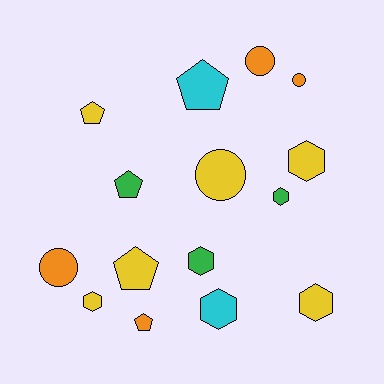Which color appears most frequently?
Yellow, with 6 objects.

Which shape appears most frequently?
Hexagon, with 6 objects.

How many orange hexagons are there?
There are no orange hexagons.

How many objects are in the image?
There are 15 objects.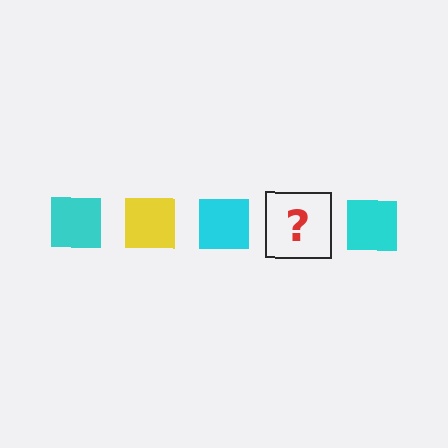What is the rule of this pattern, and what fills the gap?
The rule is that the pattern cycles through cyan, yellow squares. The gap should be filled with a yellow square.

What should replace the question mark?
The question mark should be replaced with a yellow square.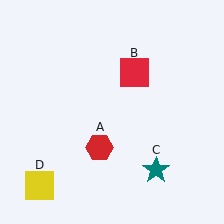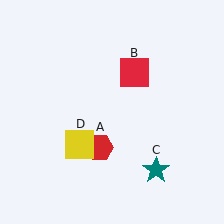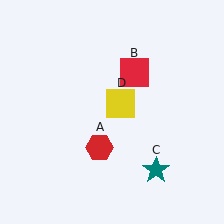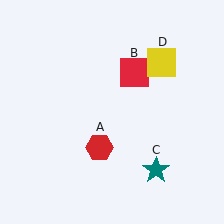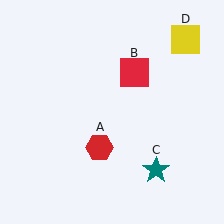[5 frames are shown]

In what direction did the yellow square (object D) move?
The yellow square (object D) moved up and to the right.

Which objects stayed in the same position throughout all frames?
Red hexagon (object A) and red square (object B) and teal star (object C) remained stationary.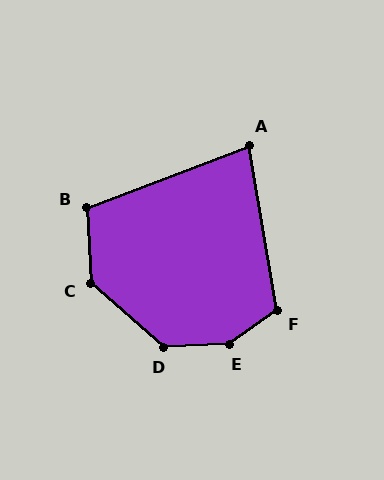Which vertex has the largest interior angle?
E, at approximately 147 degrees.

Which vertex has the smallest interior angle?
A, at approximately 79 degrees.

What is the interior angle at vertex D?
Approximately 137 degrees (obtuse).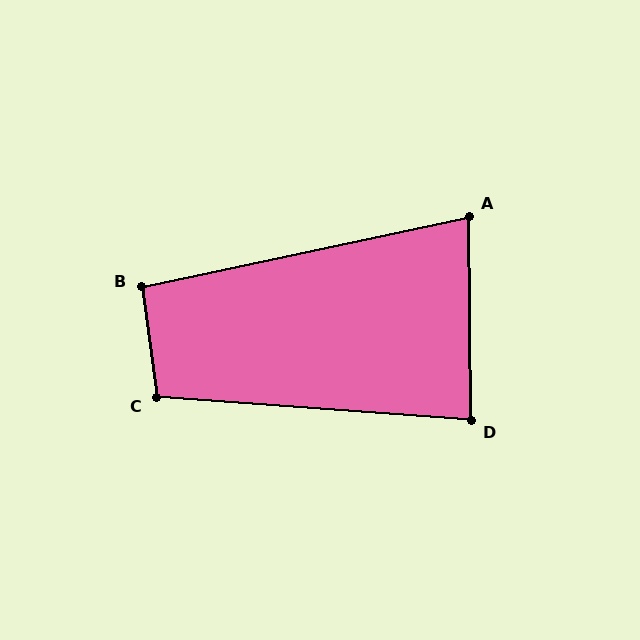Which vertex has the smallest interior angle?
A, at approximately 78 degrees.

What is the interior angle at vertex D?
Approximately 85 degrees (approximately right).